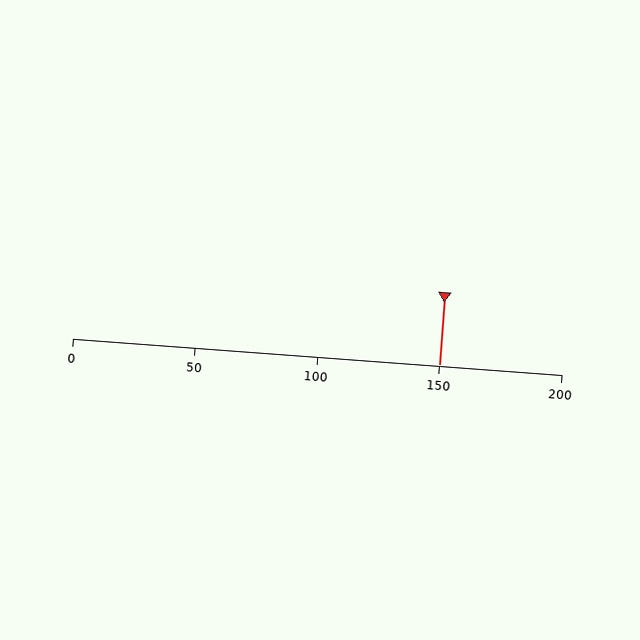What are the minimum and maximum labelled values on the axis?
The axis runs from 0 to 200.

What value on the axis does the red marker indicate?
The marker indicates approximately 150.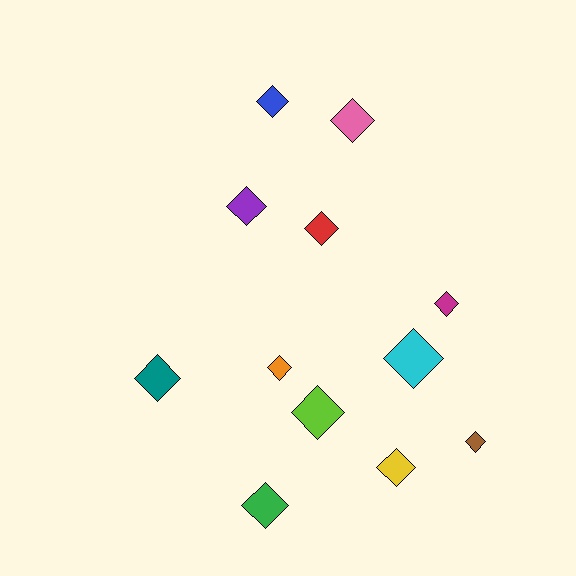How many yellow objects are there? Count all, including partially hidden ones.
There is 1 yellow object.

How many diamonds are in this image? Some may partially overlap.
There are 12 diamonds.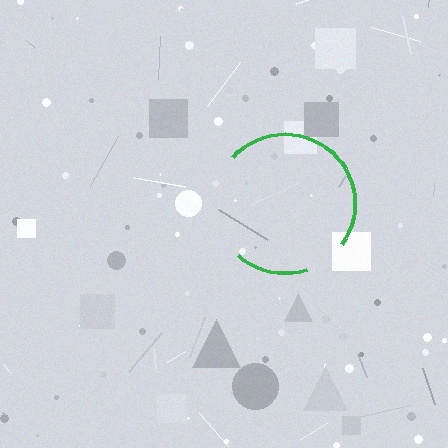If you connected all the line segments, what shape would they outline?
They would outline a circle.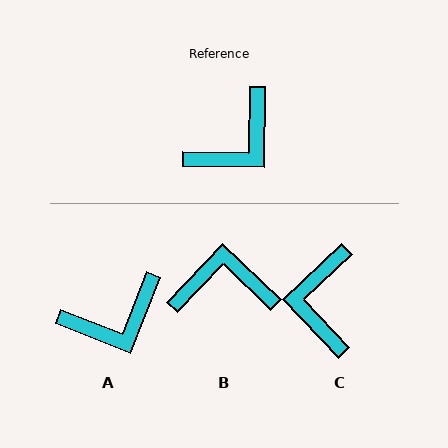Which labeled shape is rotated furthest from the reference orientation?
B, about 137 degrees away.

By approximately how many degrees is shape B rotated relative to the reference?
Approximately 137 degrees counter-clockwise.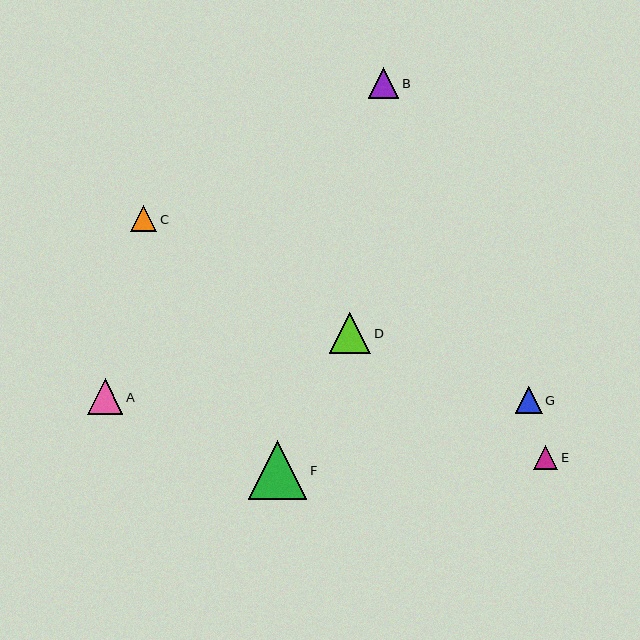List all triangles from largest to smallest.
From largest to smallest: F, D, A, B, G, C, E.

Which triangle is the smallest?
Triangle E is the smallest with a size of approximately 24 pixels.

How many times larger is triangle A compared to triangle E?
Triangle A is approximately 1.5 times the size of triangle E.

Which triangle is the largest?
Triangle F is the largest with a size of approximately 58 pixels.